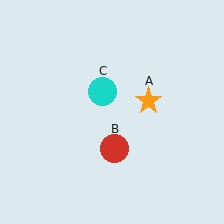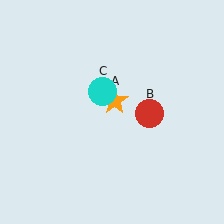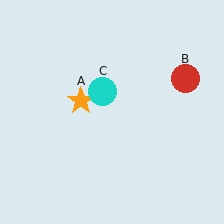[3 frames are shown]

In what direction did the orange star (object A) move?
The orange star (object A) moved left.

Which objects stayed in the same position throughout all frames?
Cyan circle (object C) remained stationary.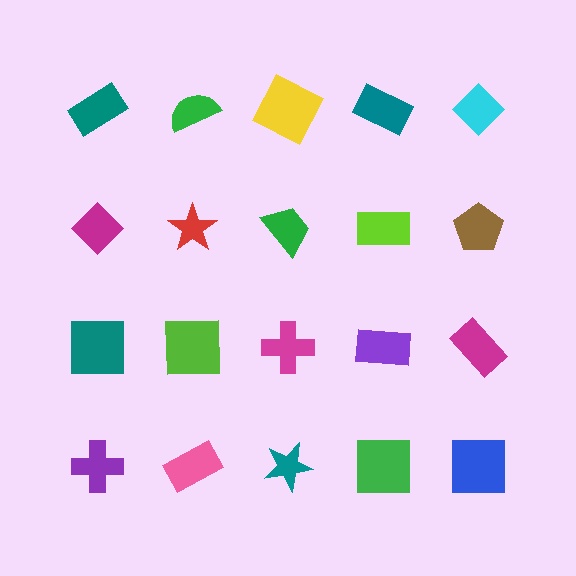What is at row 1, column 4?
A teal rectangle.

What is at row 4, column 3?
A teal star.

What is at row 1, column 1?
A teal rectangle.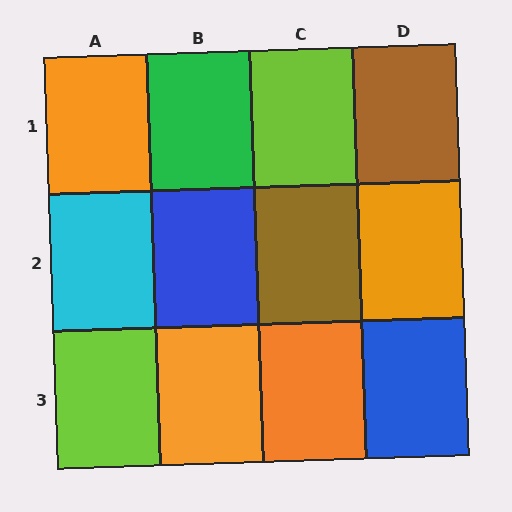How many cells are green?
1 cell is green.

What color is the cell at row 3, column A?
Lime.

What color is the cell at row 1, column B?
Green.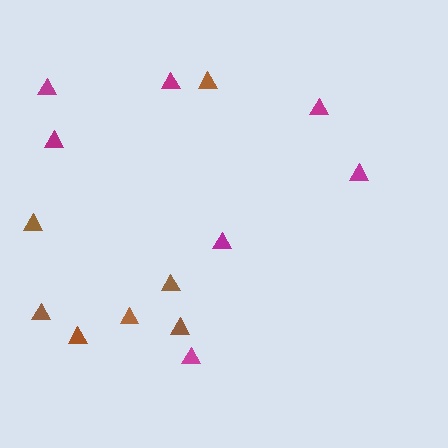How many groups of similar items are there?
There are 2 groups: one group of brown triangles (7) and one group of magenta triangles (7).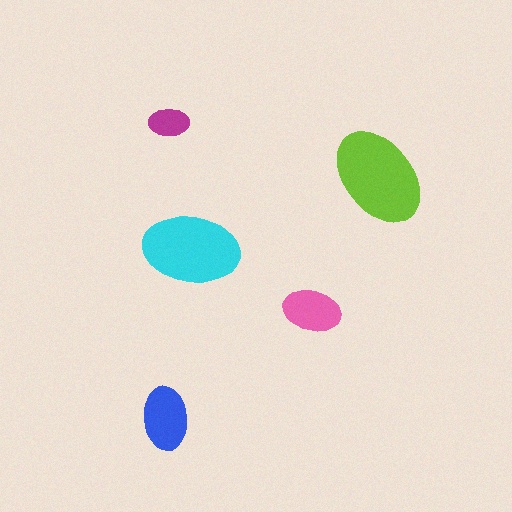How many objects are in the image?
There are 5 objects in the image.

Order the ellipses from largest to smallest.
the lime one, the cyan one, the blue one, the pink one, the magenta one.